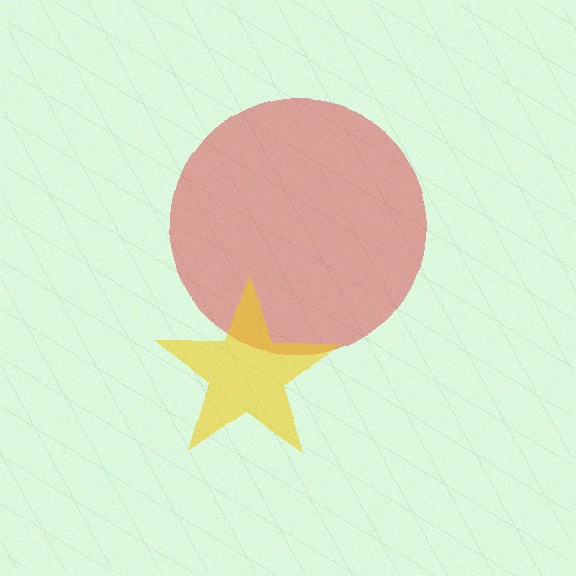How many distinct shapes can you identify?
There are 2 distinct shapes: a red circle, a yellow star.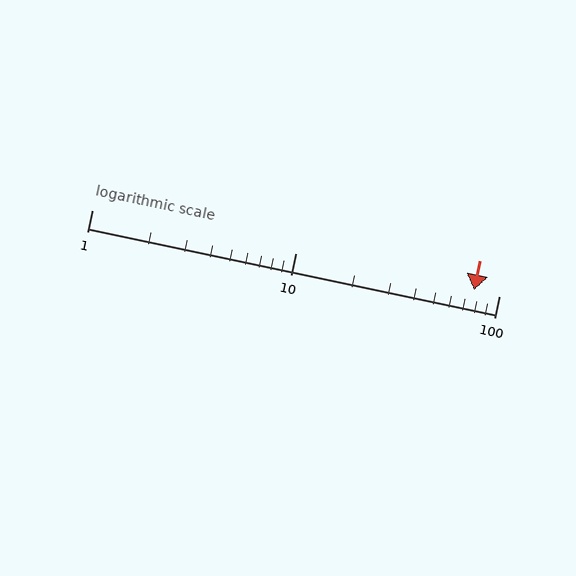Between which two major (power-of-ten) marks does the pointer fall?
The pointer is between 10 and 100.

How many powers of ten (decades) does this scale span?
The scale spans 2 decades, from 1 to 100.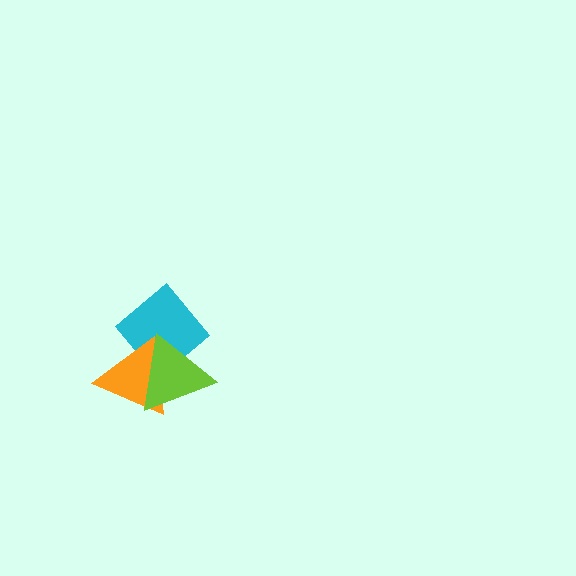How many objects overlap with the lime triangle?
2 objects overlap with the lime triangle.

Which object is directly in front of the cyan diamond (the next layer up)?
The orange triangle is directly in front of the cyan diamond.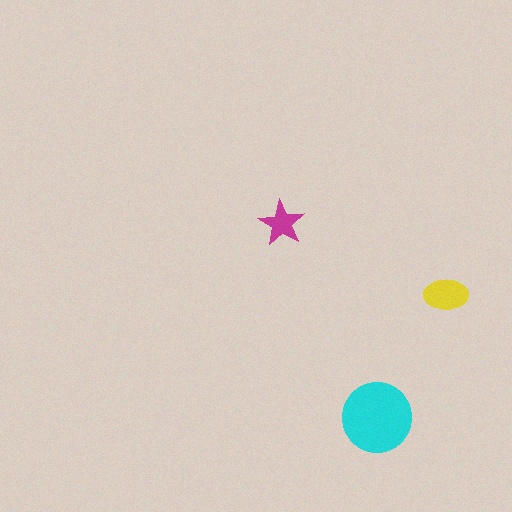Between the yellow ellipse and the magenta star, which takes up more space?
The yellow ellipse.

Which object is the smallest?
The magenta star.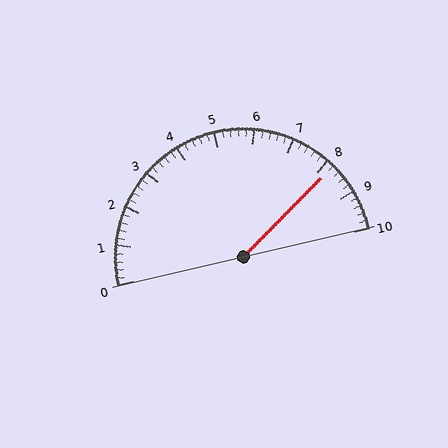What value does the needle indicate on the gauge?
The needle indicates approximately 8.2.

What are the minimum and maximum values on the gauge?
The gauge ranges from 0 to 10.